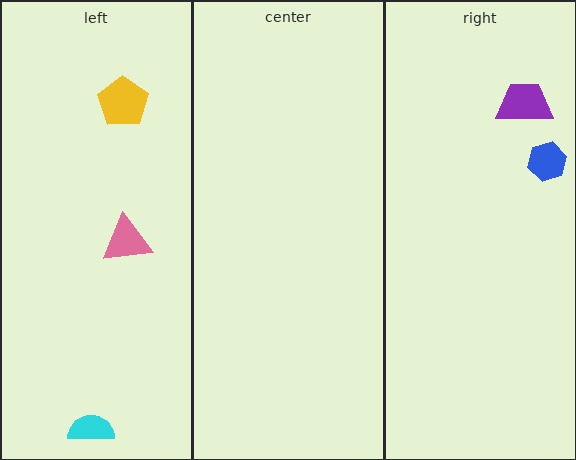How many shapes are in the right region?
2.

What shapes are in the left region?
The cyan semicircle, the yellow pentagon, the pink triangle.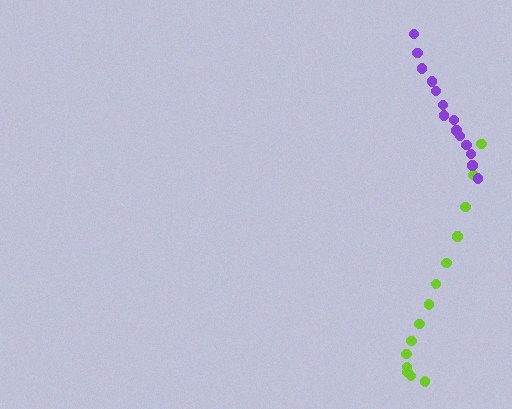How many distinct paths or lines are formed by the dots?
There are 2 distinct paths.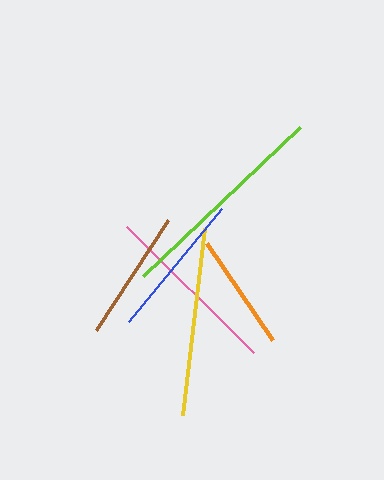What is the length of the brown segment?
The brown segment is approximately 131 pixels long.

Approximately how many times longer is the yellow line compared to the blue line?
The yellow line is approximately 1.3 times the length of the blue line.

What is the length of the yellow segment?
The yellow segment is approximately 188 pixels long.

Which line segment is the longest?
The lime line is the longest at approximately 217 pixels.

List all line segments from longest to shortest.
From longest to shortest: lime, yellow, pink, blue, brown, orange.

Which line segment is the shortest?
The orange line is the shortest at approximately 117 pixels.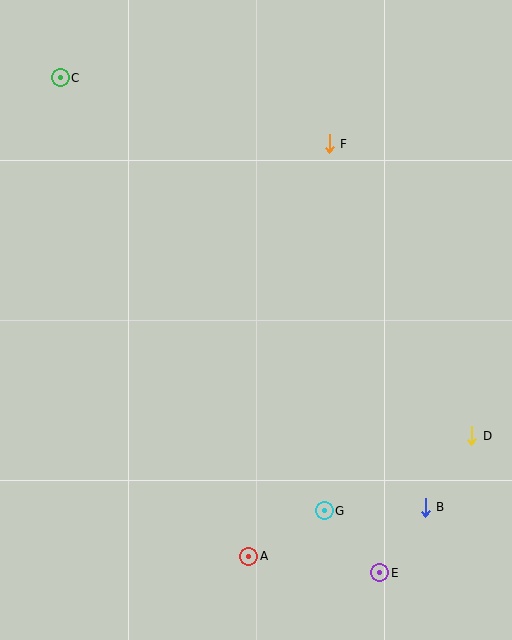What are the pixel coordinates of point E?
Point E is at (380, 573).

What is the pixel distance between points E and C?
The distance between E and C is 589 pixels.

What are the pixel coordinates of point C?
Point C is at (60, 78).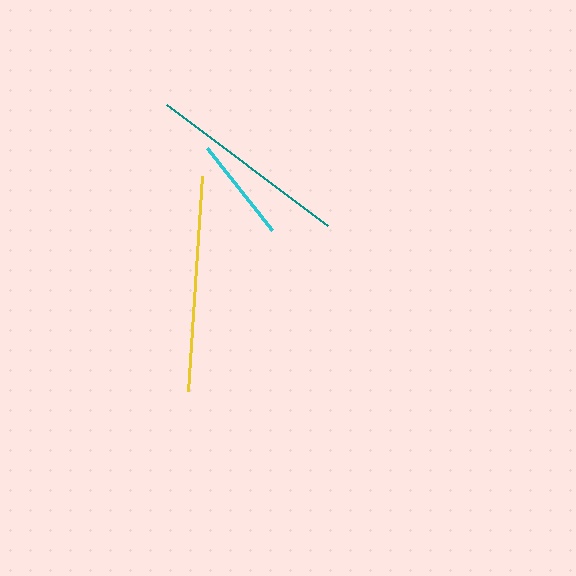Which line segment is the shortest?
The cyan line is the shortest at approximately 105 pixels.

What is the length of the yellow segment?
The yellow segment is approximately 216 pixels long.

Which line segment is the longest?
The yellow line is the longest at approximately 216 pixels.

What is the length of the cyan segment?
The cyan segment is approximately 105 pixels long.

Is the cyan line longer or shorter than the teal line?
The teal line is longer than the cyan line.